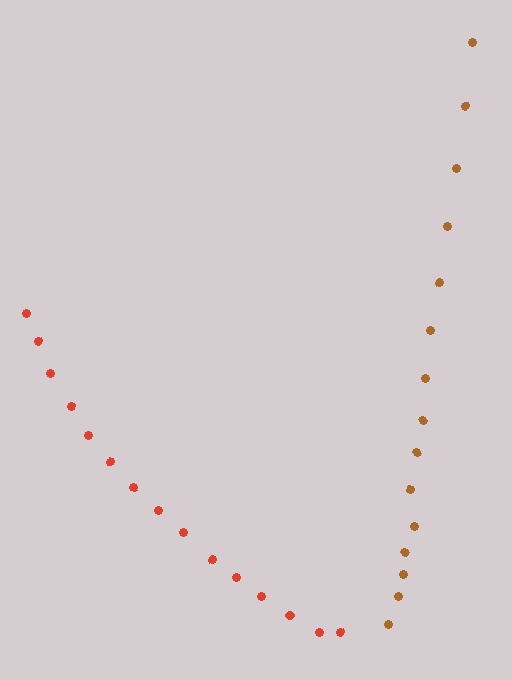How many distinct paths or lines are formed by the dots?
There are 2 distinct paths.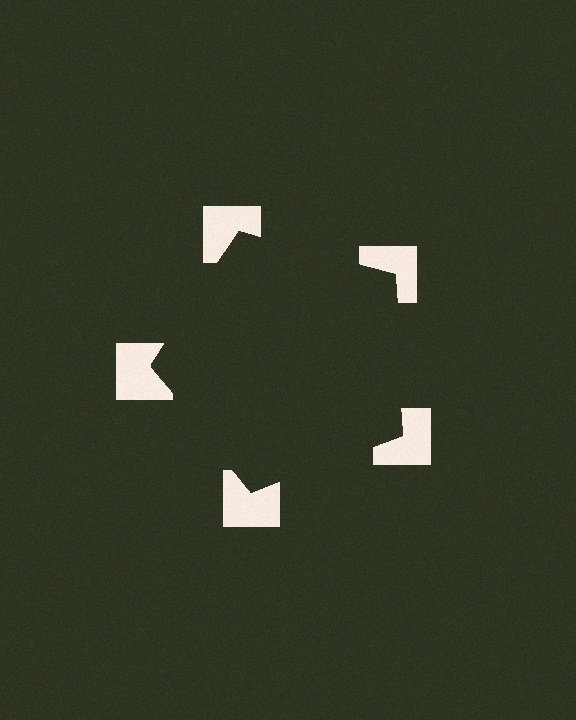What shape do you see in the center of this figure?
An illusory pentagon — its edges are inferred from the aligned wedge cuts in the notched squares, not physically drawn.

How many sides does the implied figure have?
5 sides.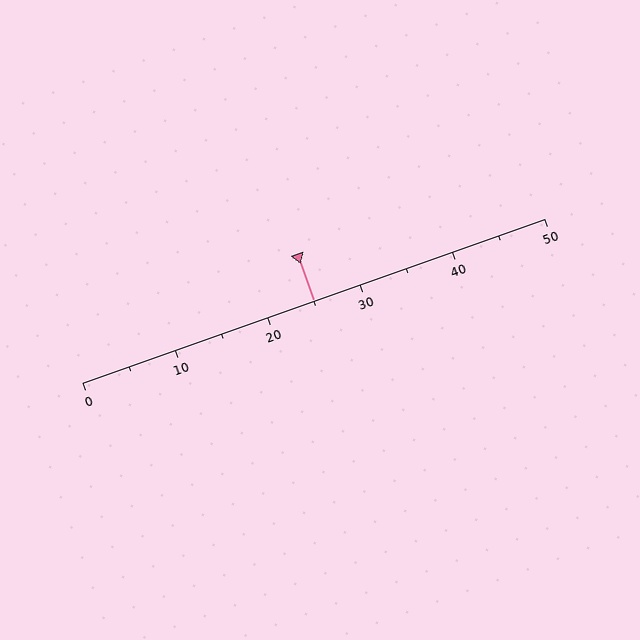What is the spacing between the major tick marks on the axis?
The major ticks are spaced 10 apart.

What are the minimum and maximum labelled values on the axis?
The axis runs from 0 to 50.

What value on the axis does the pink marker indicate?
The marker indicates approximately 25.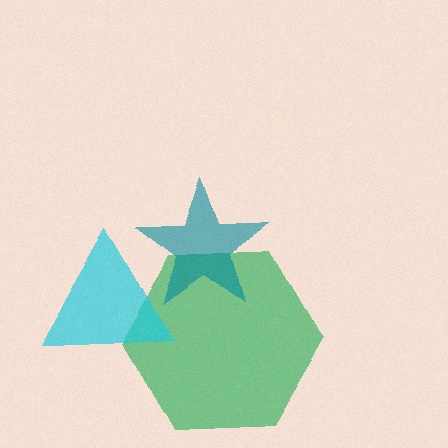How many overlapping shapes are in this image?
There are 3 overlapping shapes in the image.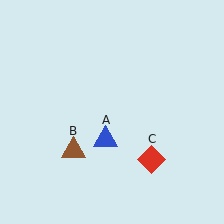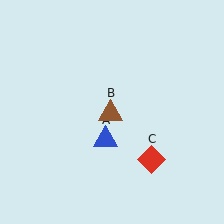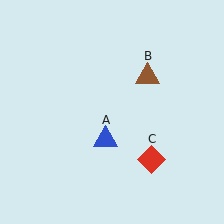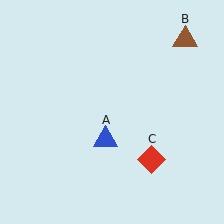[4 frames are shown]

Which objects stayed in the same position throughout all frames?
Blue triangle (object A) and red diamond (object C) remained stationary.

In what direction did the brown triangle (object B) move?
The brown triangle (object B) moved up and to the right.